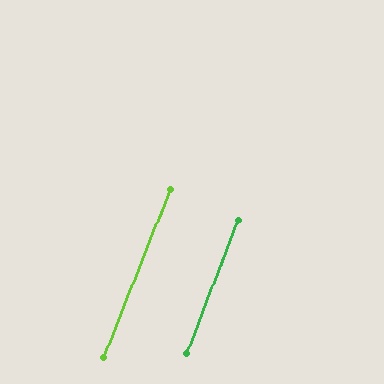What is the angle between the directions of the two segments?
Approximately 1 degree.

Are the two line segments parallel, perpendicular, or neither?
Parallel — their directions differ by only 0.6°.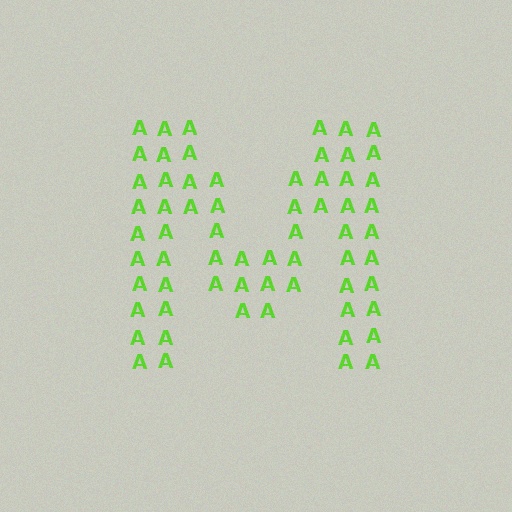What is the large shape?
The large shape is the letter M.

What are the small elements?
The small elements are letter A's.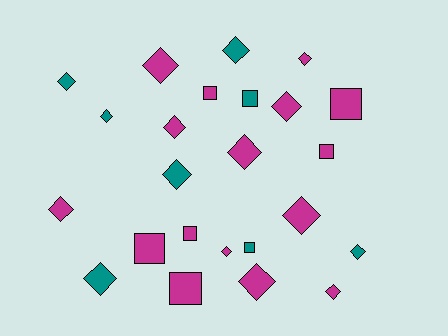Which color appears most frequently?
Magenta, with 16 objects.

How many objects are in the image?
There are 24 objects.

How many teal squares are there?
There are 2 teal squares.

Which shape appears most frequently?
Diamond, with 16 objects.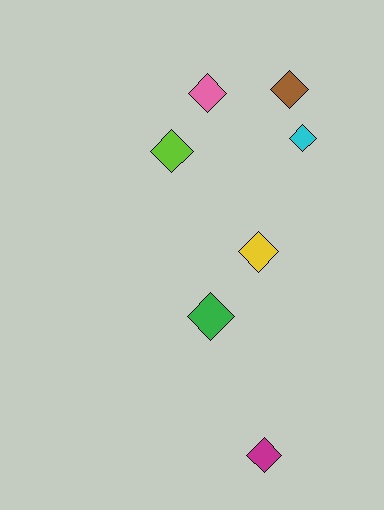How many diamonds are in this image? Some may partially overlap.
There are 7 diamonds.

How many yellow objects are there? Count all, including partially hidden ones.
There is 1 yellow object.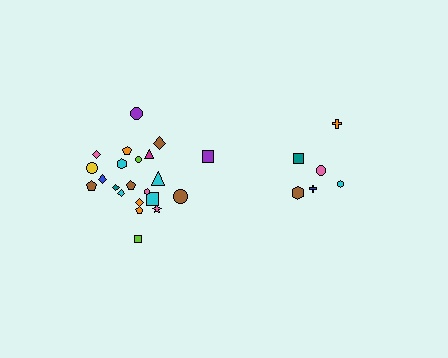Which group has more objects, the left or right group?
The left group.